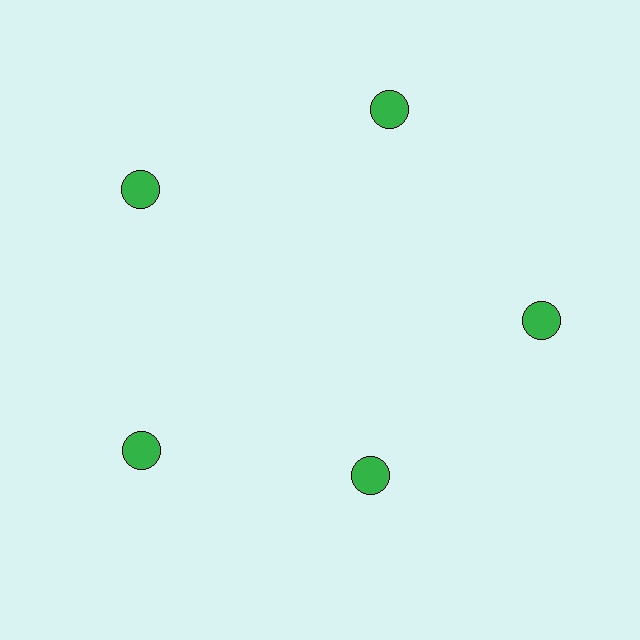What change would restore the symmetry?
The symmetry would be restored by moving it outward, back onto the ring so that all 5 circles sit at equal angles and equal distance from the center.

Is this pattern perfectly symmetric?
No. The 5 green circles are arranged in a ring, but one element near the 5 o'clock position is pulled inward toward the center, breaking the 5-fold rotational symmetry.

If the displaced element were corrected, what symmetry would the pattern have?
It would have 5-fold rotational symmetry — the pattern would map onto itself every 72 degrees.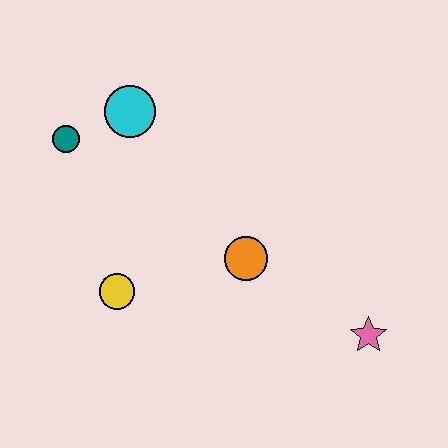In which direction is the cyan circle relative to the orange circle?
The cyan circle is above the orange circle.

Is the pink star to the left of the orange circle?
No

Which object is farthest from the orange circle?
The teal circle is farthest from the orange circle.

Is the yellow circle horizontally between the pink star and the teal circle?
Yes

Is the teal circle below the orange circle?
No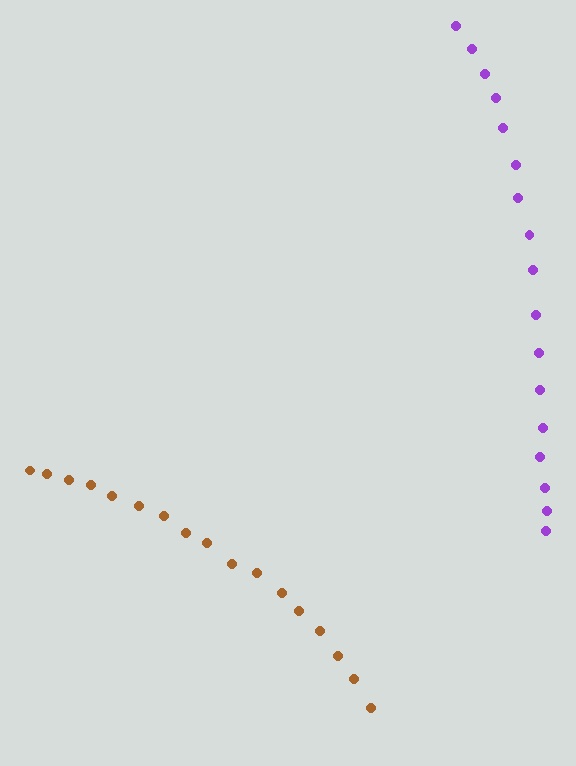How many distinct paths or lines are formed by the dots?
There are 2 distinct paths.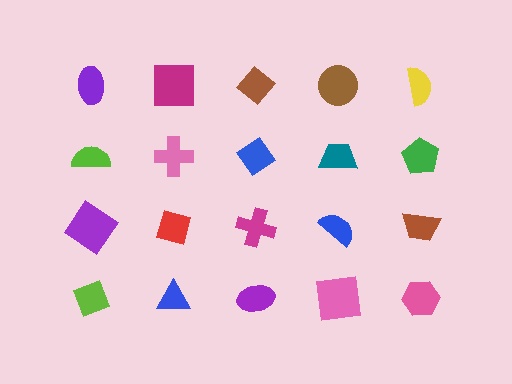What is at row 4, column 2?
A blue triangle.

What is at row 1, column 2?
A magenta square.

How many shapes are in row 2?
5 shapes.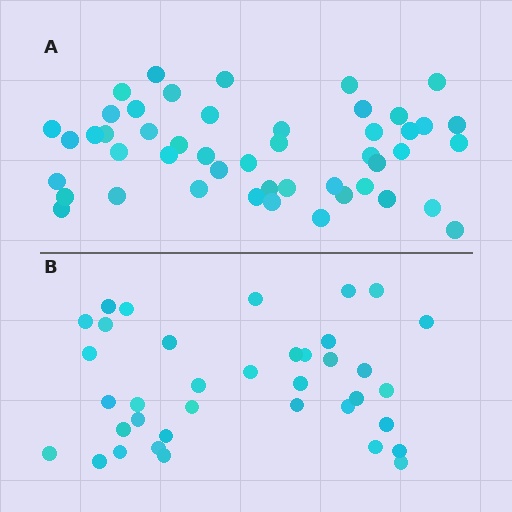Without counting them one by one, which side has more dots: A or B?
Region A (the top region) has more dots.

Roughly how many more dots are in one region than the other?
Region A has roughly 12 or so more dots than region B.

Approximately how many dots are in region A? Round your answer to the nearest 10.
About 50 dots. (The exact count is 48, which rounds to 50.)